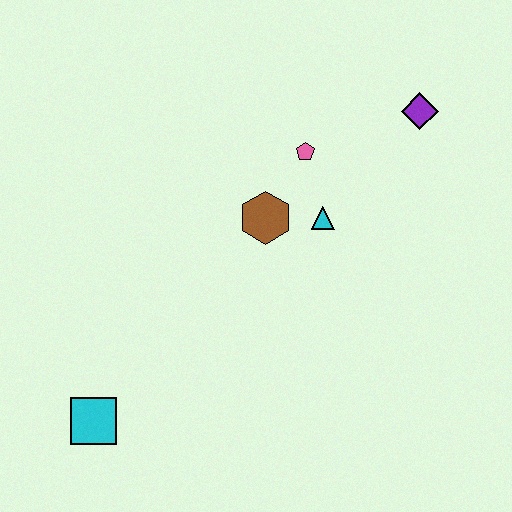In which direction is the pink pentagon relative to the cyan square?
The pink pentagon is above the cyan square.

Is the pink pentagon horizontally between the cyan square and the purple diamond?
Yes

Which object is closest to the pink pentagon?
The cyan triangle is closest to the pink pentagon.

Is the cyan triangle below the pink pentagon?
Yes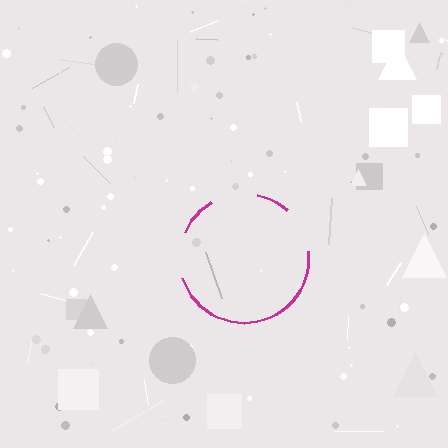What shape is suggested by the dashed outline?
The dashed outline suggests a circle.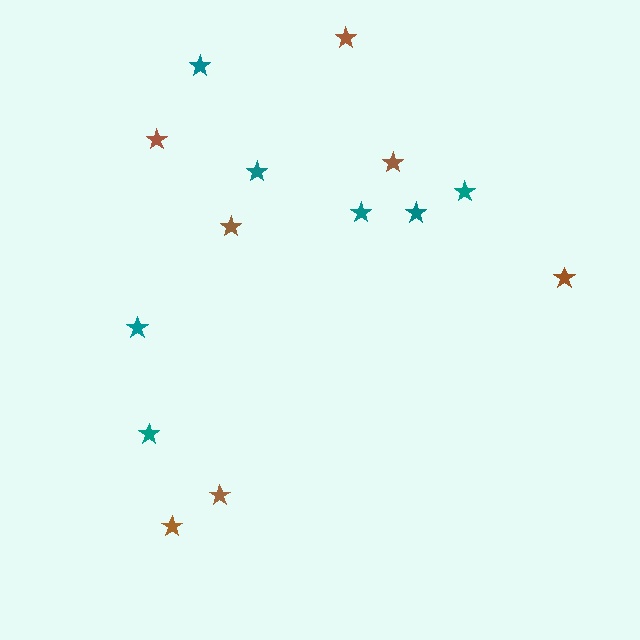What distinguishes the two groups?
There are 2 groups: one group of brown stars (7) and one group of teal stars (7).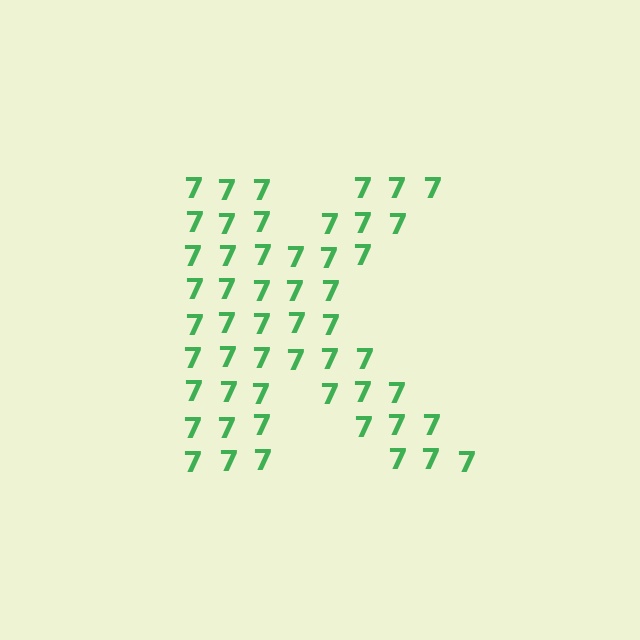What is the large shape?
The large shape is the letter K.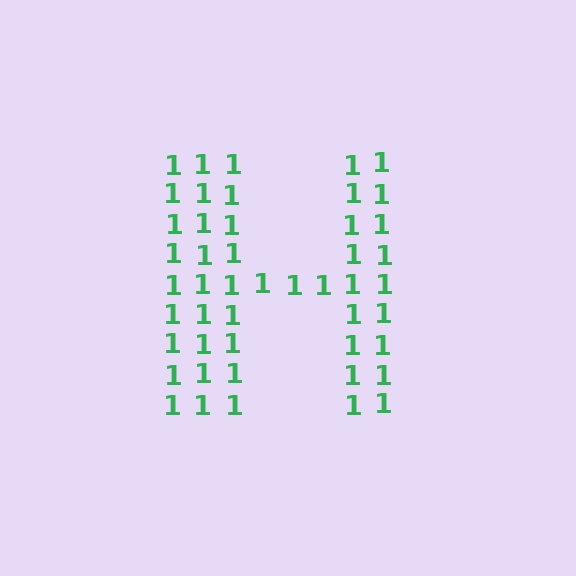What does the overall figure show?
The overall figure shows the letter H.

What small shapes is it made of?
It is made of small digit 1's.